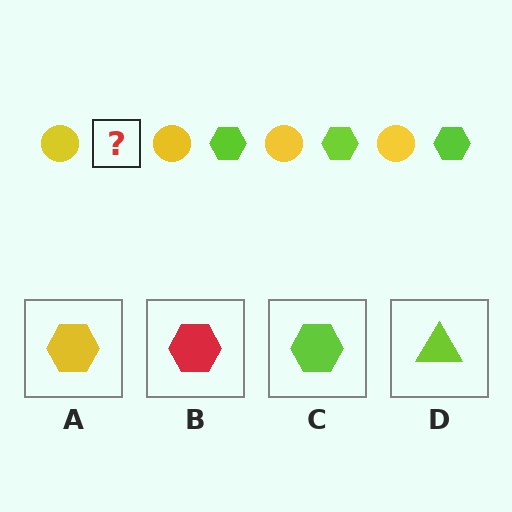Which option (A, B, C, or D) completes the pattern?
C.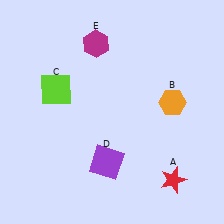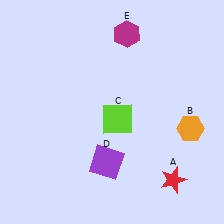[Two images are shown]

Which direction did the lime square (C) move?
The lime square (C) moved right.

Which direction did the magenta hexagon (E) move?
The magenta hexagon (E) moved right.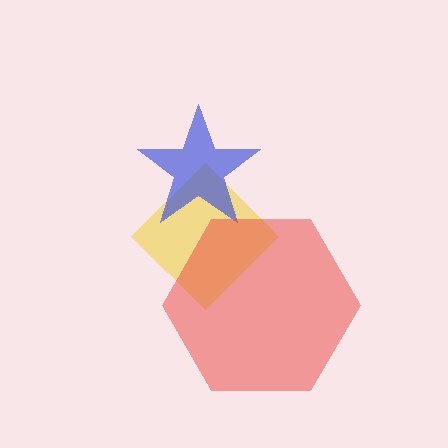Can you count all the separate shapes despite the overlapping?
Yes, there are 3 separate shapes.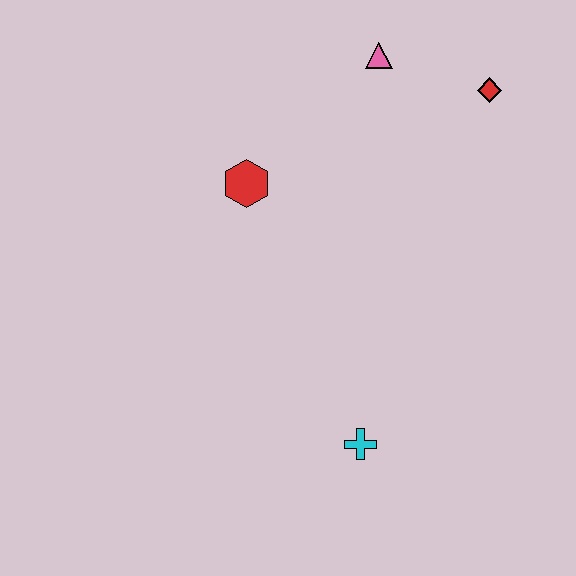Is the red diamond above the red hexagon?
Yes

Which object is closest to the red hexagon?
The pink triangle is closest to the red hexagon.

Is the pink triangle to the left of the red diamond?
Yes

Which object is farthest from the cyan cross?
The pink triangle is farthest from the cyan cross.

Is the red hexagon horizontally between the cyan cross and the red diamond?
No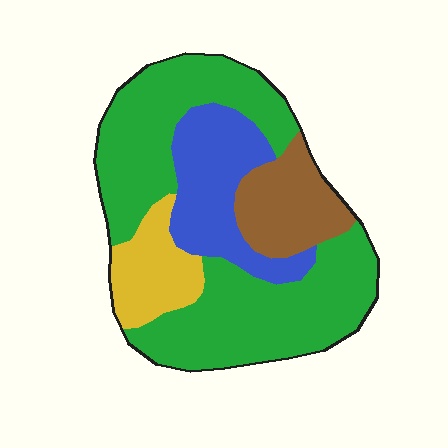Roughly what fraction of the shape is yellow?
Yellow takes up about one eighth (1/8) of the shape.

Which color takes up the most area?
Green, at roughly 55%.